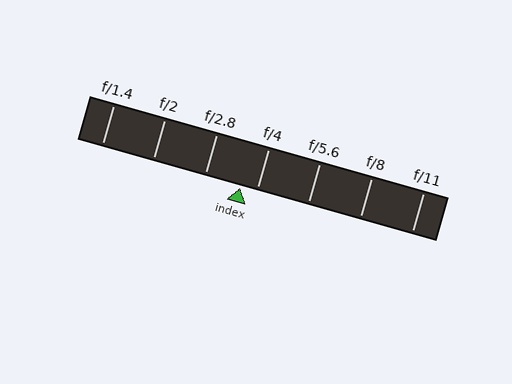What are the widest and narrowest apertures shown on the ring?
The widest aperture shown is f/1.4 and the narrowest is f/11.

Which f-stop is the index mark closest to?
The index mark is closest to f/4.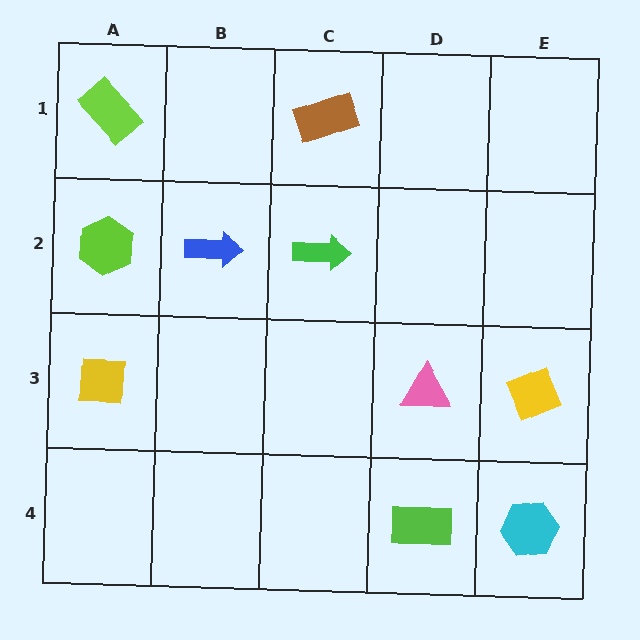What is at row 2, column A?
A lime hexagon.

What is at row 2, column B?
A blue arrow.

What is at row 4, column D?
A lime rectangle.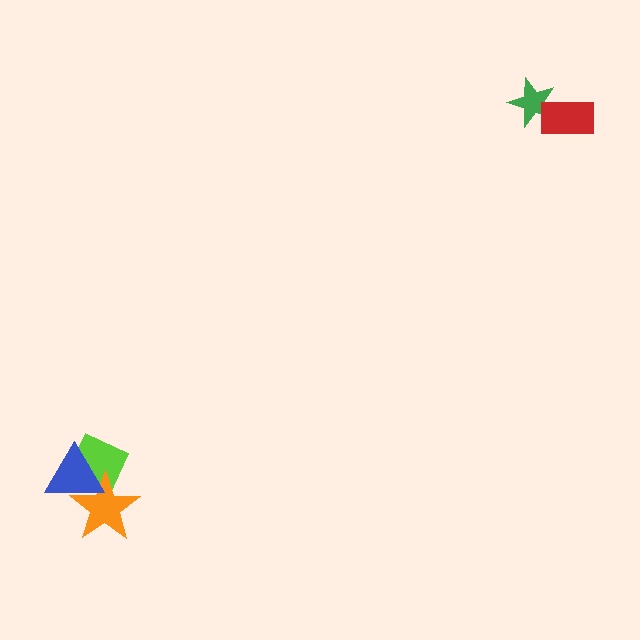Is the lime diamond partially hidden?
Yes, it is partially covered by another shape.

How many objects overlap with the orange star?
2 objects overlap with the orange star.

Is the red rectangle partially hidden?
No, no other shape covers it.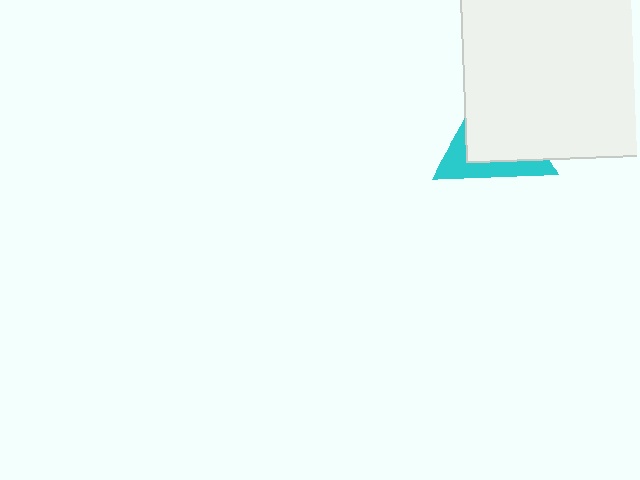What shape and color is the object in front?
The object in front is a white square.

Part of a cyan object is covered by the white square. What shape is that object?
It is a triangle.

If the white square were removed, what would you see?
You would see the complete cyan triangle.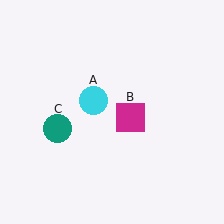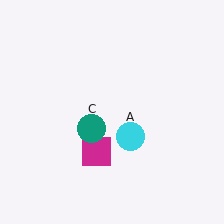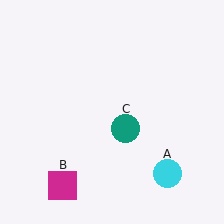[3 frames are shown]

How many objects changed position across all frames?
3 objects changed position: cyan circle (object A), magenta square (object B), teal circle (object C).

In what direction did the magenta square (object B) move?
The magenta square (object B) moved down and to the left.